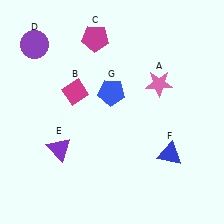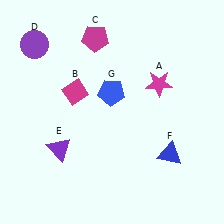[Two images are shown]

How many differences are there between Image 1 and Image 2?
There is 1 difference between the two images.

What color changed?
The star (A) changed from pink in Image 1 to magenta in Image 2.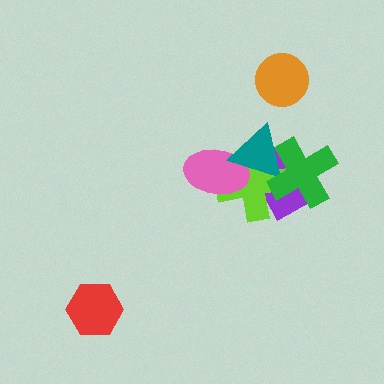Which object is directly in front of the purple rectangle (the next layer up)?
The lime cross is directly in front of the purple rectangle.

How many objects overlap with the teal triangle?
4 objects overlap with the teal triangle.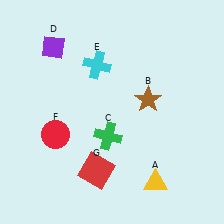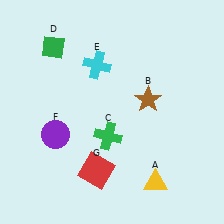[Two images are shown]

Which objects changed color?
D changed from purple to green. F changed from red to purple.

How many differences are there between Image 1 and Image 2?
There are 2 differences between the two images.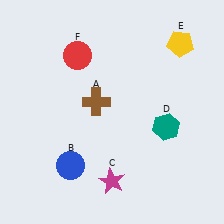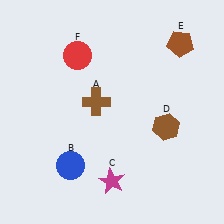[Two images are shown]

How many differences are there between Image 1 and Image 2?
There are 2 differences between the two images.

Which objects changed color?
D changed from teal to brown. E changed from yellow to brown.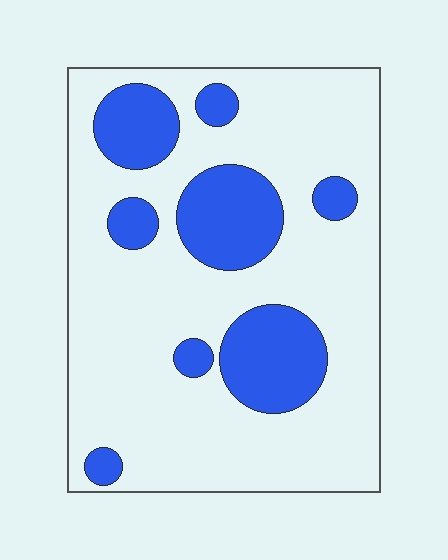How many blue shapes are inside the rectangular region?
8.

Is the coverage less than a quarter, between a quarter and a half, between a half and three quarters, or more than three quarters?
Less than a quarter.